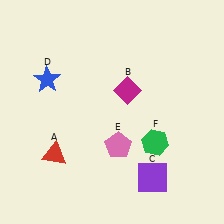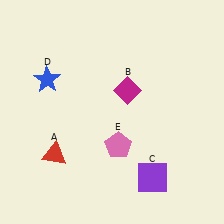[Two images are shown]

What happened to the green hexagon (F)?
The green hexagon (F) was removed in Image 2. It was in the bottom-right area of Image 1.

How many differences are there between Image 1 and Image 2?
There is 1 difference between the two images.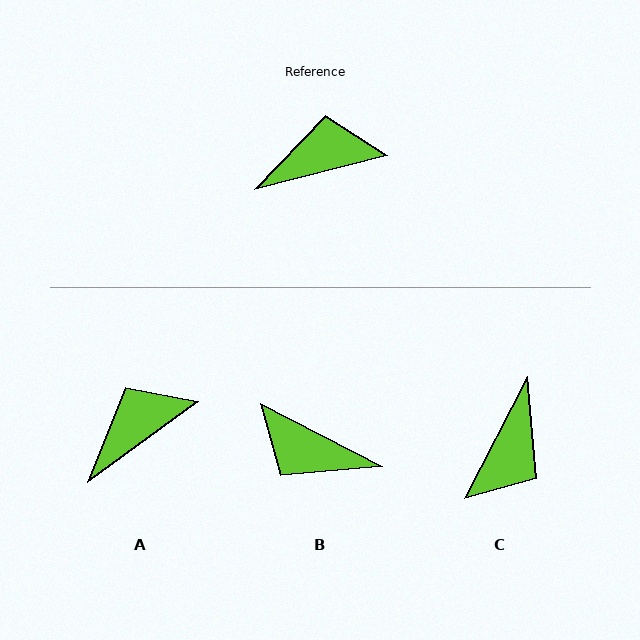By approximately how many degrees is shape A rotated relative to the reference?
Approximately 22 degrees counter-clockwise.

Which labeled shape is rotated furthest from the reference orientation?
B, about 138 degrees away.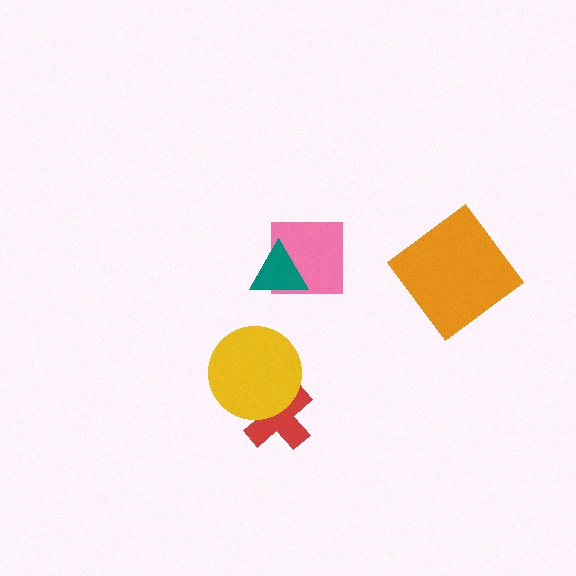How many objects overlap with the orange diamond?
0 objects overlap with the orange diamond.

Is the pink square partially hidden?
Yes, it is partially covered by another shape.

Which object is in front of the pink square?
The teal triangle is in front of the pink square.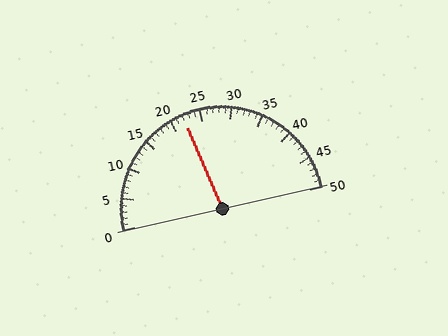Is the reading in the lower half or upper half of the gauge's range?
The reading is in the lower half of the range (0 to 50).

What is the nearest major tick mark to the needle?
The nearest major tick mark is 20.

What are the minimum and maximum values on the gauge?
The gauge ranges from 0 to 50.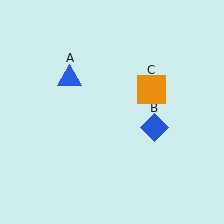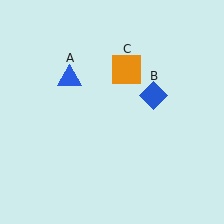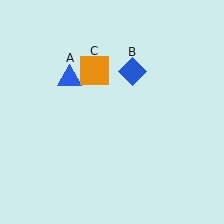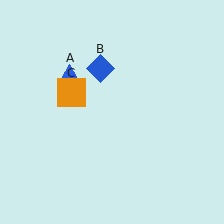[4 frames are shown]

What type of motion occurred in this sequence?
The blue diamond (object B), orange square (object C) rotated counterclockwise around the center of the scene.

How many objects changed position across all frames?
2 objects changed position: blue diamond (object B), orange square (object C).